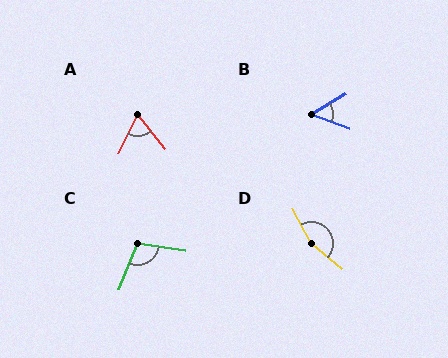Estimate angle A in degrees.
Approximately 66 degrees.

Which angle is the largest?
D, at approximately 158 degrees.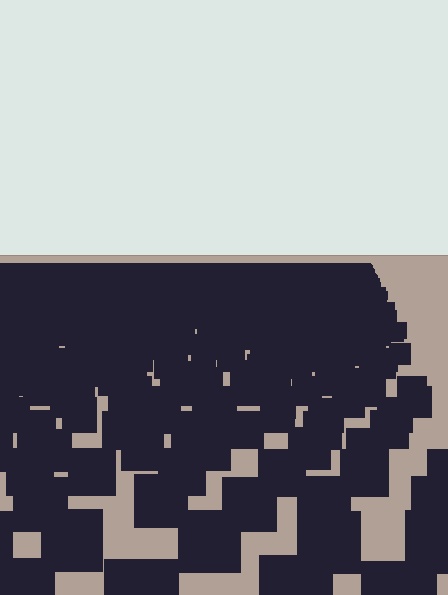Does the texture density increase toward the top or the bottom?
Density increases toward the top.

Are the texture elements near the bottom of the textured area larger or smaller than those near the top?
Larger. Near the bottom, elements are closer to the viewer and appear at a bigger on-screen size.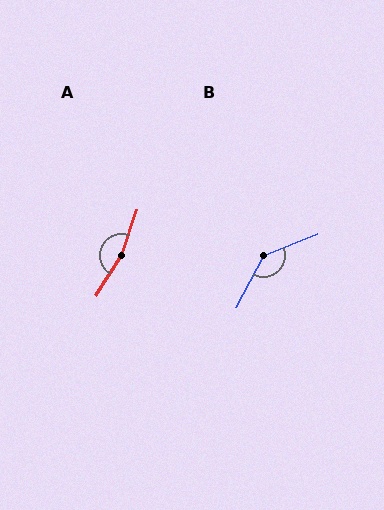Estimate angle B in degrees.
Approximately 140 degrees.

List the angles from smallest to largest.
B (140°), A (167°).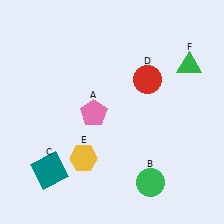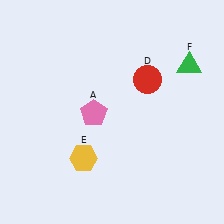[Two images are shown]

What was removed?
The teal square (C), the green circle (B) were removed in Image 2.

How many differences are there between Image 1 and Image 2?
There are 2 differences between the two images.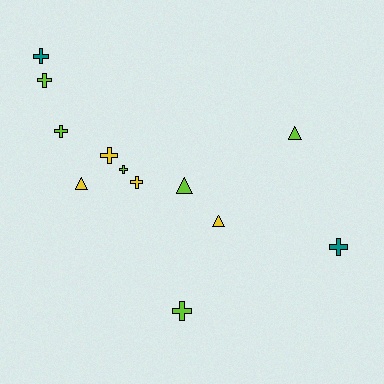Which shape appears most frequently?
Cross, with 8 objects.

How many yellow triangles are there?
There are 2 yellow triangles.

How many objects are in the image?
There are 12 objects.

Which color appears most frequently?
Lime, with 6 objects.